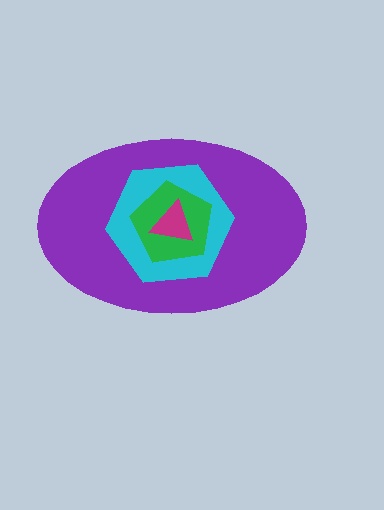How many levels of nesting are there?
4.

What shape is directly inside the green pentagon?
The magenta triangle.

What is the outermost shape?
The purple ellipse.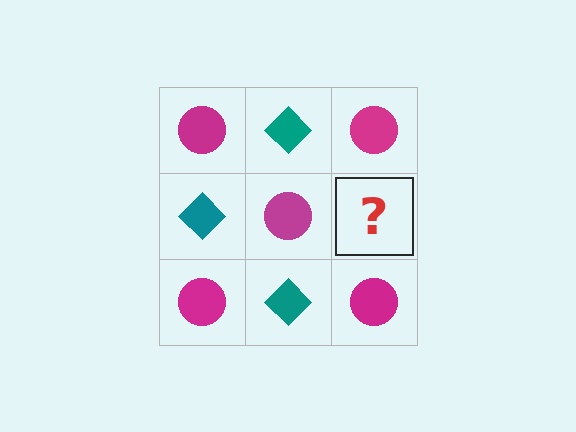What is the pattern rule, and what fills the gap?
The rule is that it alternates magenta circle and teal diamond in a checkerboard pattern. The gap should be filled with a teal diamond.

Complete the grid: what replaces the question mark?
The question mark should be replaced with a teal diamond.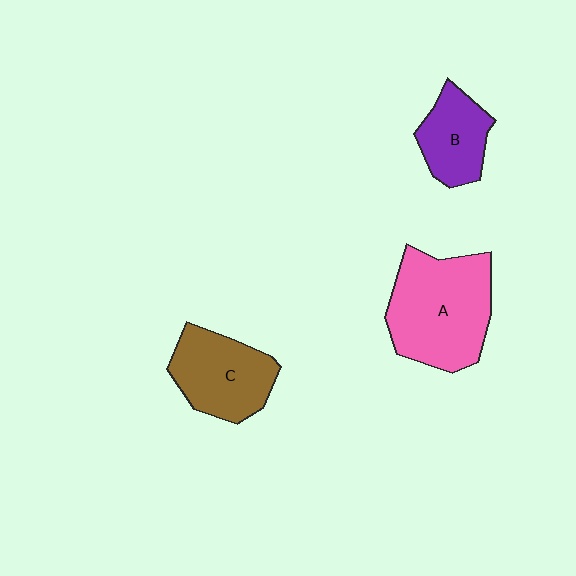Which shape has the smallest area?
Shape B (purple).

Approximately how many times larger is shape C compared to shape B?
Approximately 1.4 times.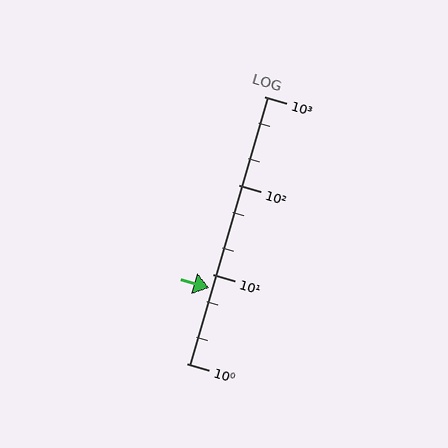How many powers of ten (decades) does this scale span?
The scale spans 3 decades, from 1 to 1000.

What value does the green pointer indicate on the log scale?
The pointer indicates approximately 7.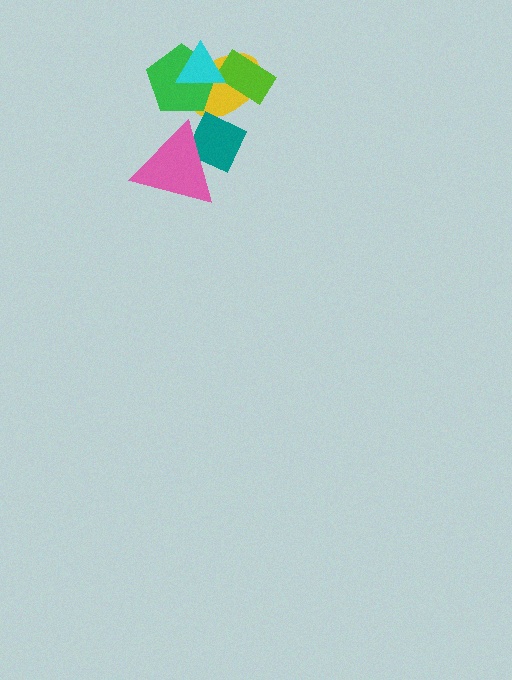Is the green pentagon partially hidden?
Yes, it is partially covered by another shape.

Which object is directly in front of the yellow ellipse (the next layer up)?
The green pentagon is directly in front of the yellow ellipse.